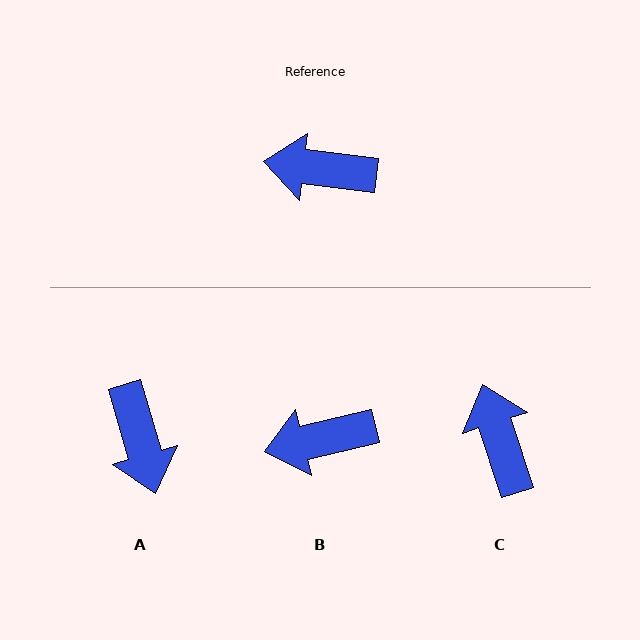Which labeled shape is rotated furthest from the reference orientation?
A, about 113 degrees away.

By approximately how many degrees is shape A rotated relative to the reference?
Approximately 113 degrees counter-clockwise.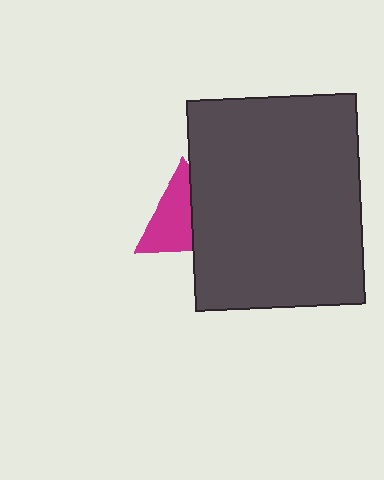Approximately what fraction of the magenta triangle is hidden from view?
Roughly 42% of the magenta triangle is hidden behind the dark gray rectangle.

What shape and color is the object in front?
The object in front is a dark gray rectangle.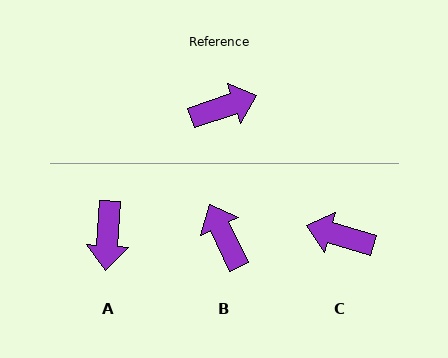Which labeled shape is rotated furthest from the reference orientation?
C, about 145 degrees away.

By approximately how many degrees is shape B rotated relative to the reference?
Approximately 96 degrees counter-clockwise.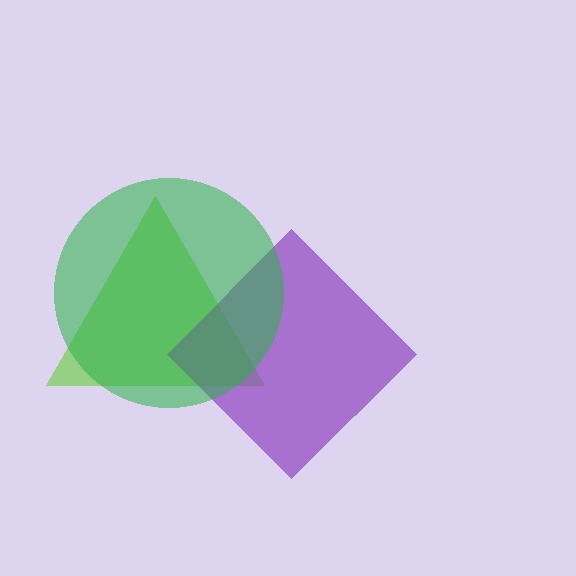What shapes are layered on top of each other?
The layered shapes are: a lime triangle, a purple diamond, a green circle.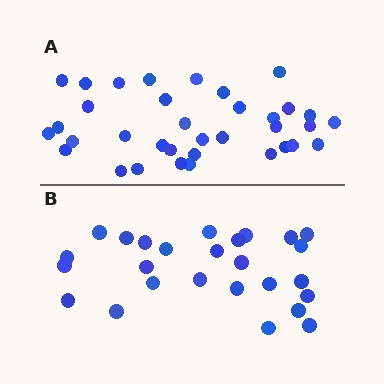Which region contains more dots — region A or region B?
Region A (the top region) has more dots.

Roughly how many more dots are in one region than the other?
Region A has roughly 8 or so more dots than region B.